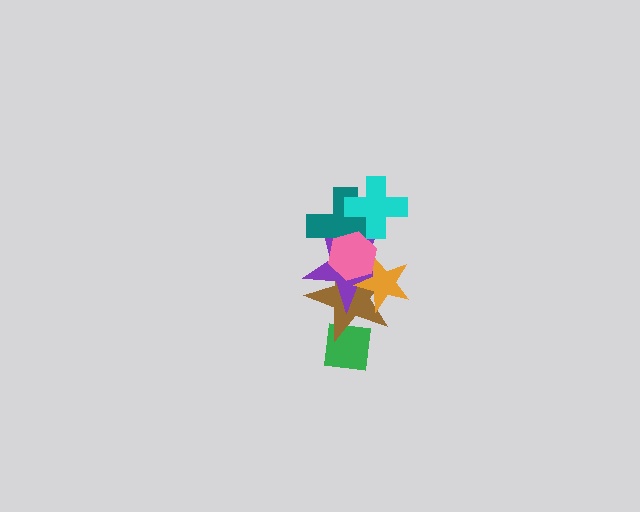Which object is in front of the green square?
The brown star is in front of the green square.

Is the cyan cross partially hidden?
No, no other shape covers it.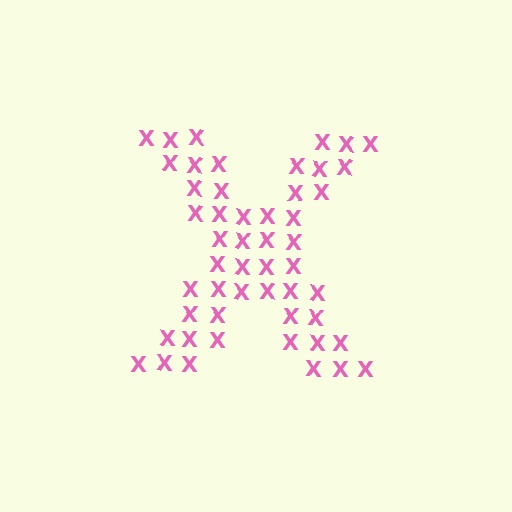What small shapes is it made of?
It is made of small letter X's.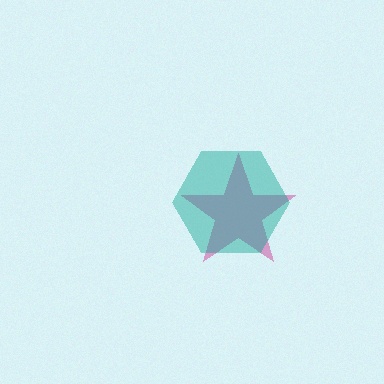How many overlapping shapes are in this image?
There are 2 overlapping shapes in the image.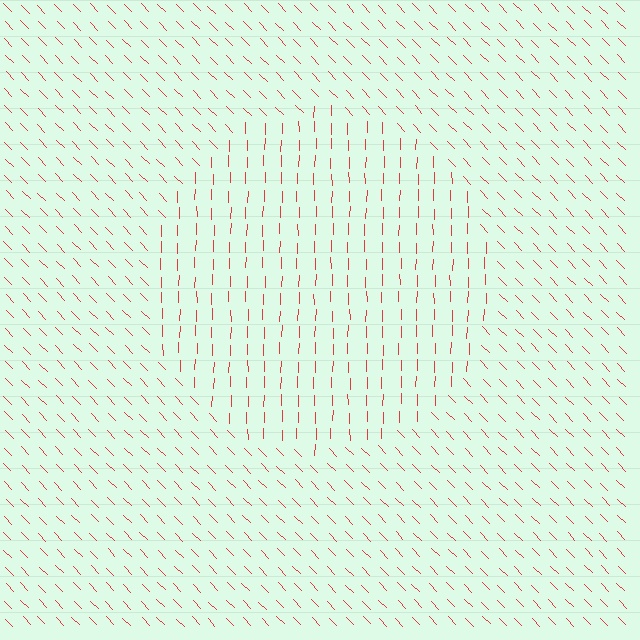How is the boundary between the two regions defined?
The boundary is defined purely by a change in line orientation (approximately 45 degrees difference). All lines are the same color and thickness.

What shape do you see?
I see a circle.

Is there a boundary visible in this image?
Yes, there is a texture boundary formed by a change in line orientation.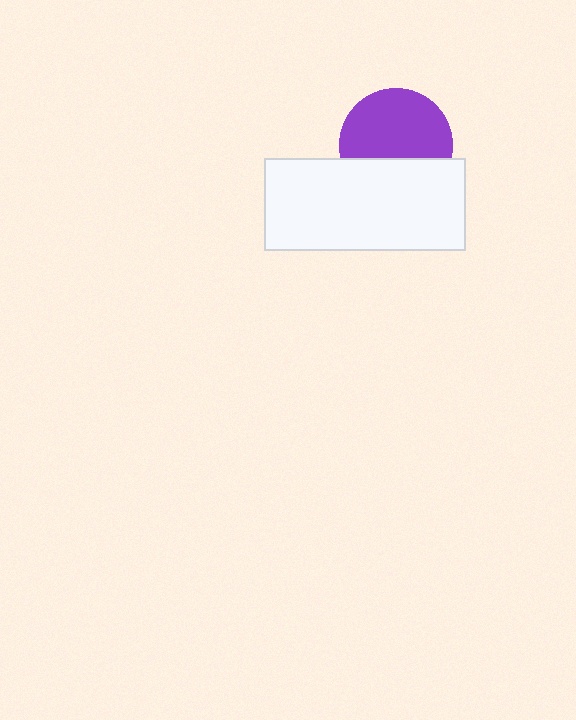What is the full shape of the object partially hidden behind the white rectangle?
The partially hidden object is a purple circle.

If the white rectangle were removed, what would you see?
You would see the complete purple circle.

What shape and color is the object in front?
The object in front is a white rectangle.